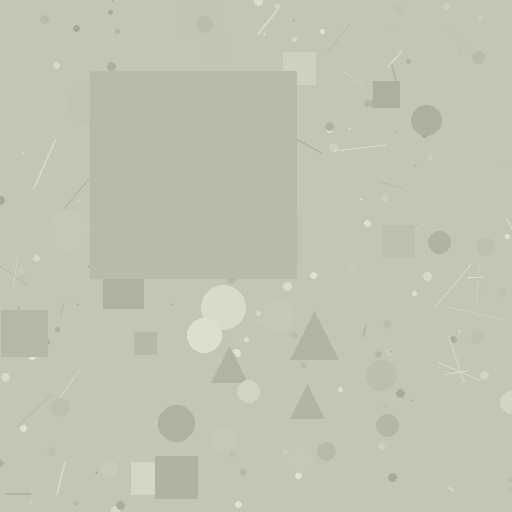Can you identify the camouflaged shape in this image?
The camouflaged shape is a square.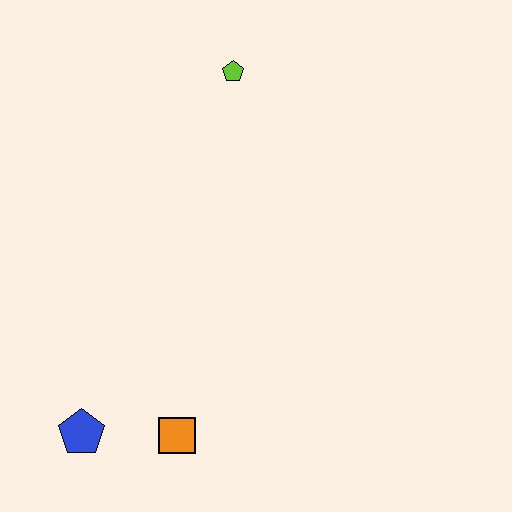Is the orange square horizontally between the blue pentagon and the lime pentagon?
Yes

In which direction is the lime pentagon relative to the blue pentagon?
The lime pentagon is above the blue pentagon.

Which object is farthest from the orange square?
The lime pentagon is farthest from the orange square.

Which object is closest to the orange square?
The blue pentagon is closest to the orange square.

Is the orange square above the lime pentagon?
No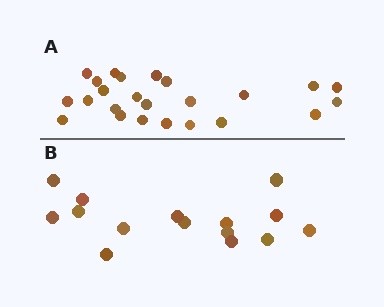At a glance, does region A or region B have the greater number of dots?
Region A (the top region) has more dots.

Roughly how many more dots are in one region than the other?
Region A has roughly 8 or so more dots than region B.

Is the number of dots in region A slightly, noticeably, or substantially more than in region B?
Region A has substantially more. The ratio is roughly 1.6 to 1.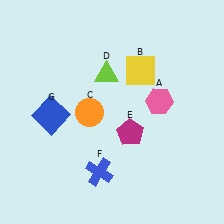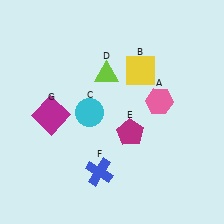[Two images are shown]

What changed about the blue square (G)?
In Image 1, G is blue. In Image 2, it changed to magenta.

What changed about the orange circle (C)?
In Image 1, C is orange. In Image 2, it changed to cyan.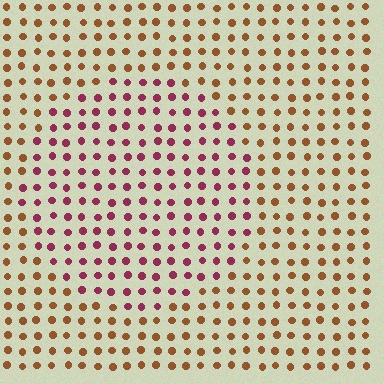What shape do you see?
I see a circle.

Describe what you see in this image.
The image is filled with small brown elements in a uniform arrangement. A circle-shaped region is visible where the elements are tinted to a slightly different hue, forming a subtle color boundary.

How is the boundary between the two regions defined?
The boundary is defined purely by a slight shift in hue (about 48 degrees). Spacing, size, and orientation are identical on both sides.